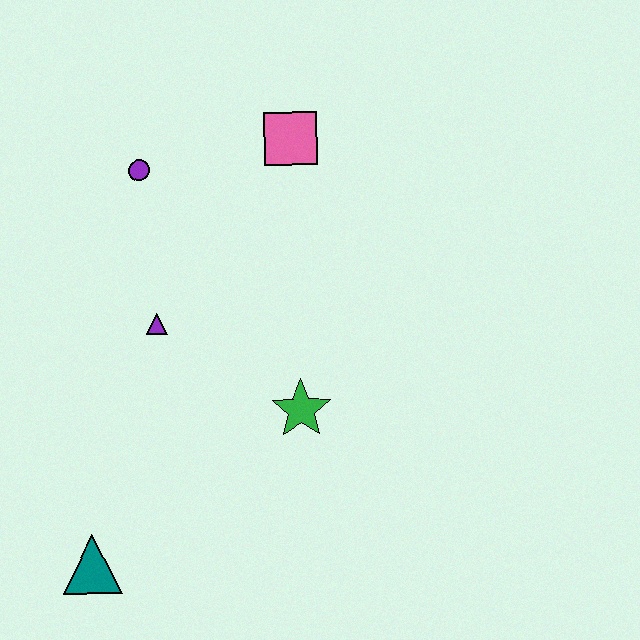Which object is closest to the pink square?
The purple circle is closest to the pink square.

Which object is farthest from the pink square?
The teal triangle is farthest from the pink square.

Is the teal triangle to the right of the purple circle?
No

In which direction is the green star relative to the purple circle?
The green star is below the purple circle.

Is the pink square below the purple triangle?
No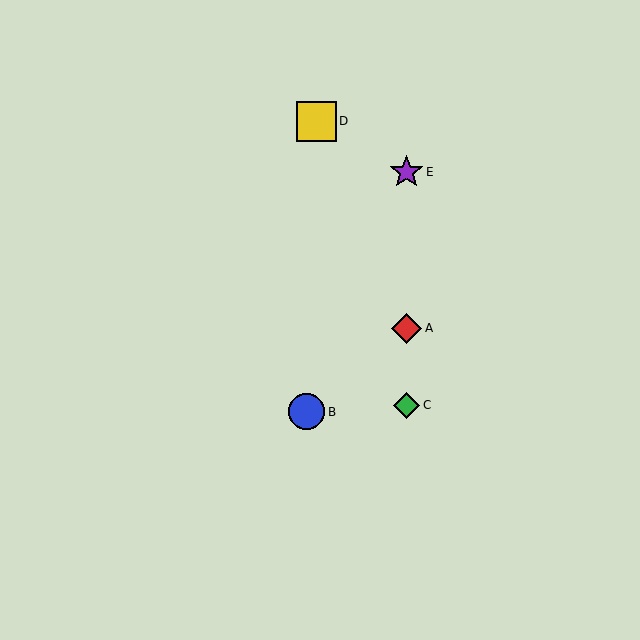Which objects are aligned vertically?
Objects A, C, E are aligned vertically.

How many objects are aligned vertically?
3 objects (A, C, E) are aligned vertically.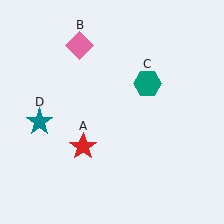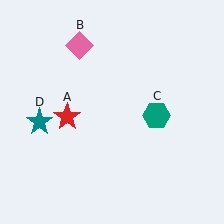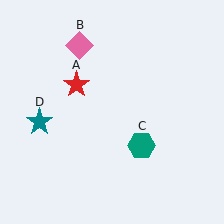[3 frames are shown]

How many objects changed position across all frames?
2 objects changed position: red star (object A), teal hexagon (object C).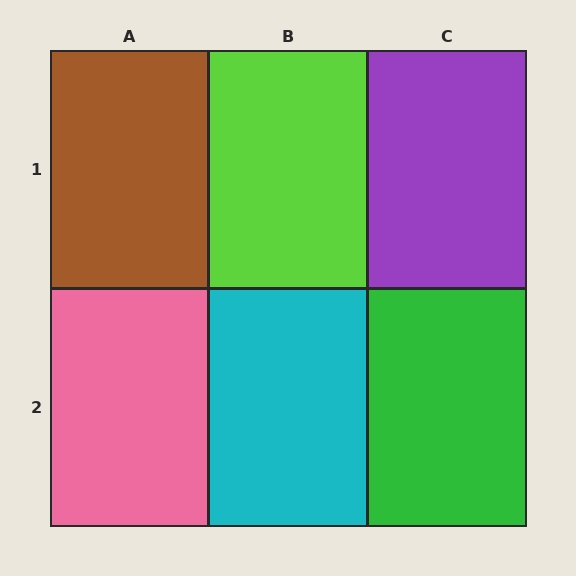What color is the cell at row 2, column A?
Pink.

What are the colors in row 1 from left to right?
Brown, lime, purple.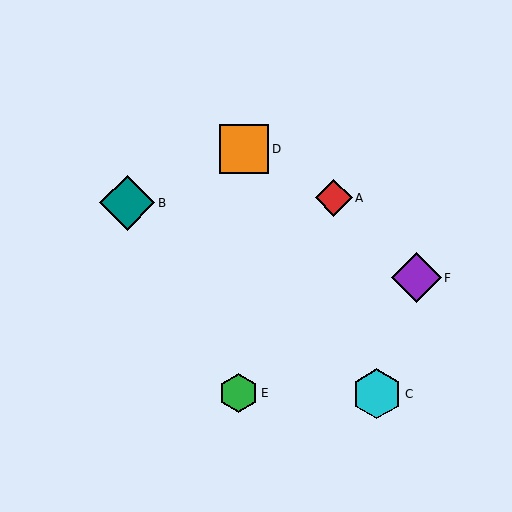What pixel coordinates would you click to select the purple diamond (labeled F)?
Click at (416, 278) to select the purple diamond F.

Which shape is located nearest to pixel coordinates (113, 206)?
The teal diamond (labeled B) at (127, 203) is nearest to that location.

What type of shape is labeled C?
Shape C is a cyan hexagon.